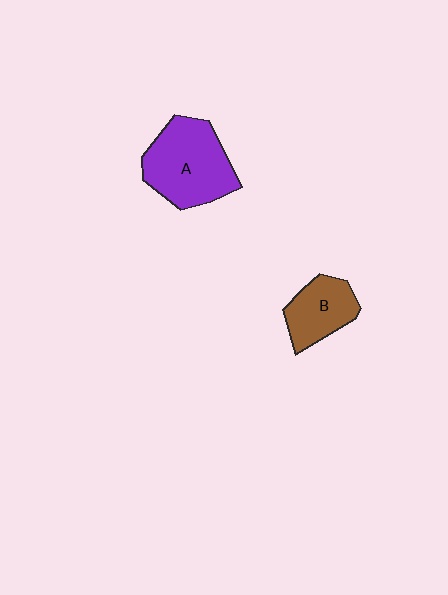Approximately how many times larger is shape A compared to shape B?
Approximately 1.7 times.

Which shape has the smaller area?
Shape B (brown).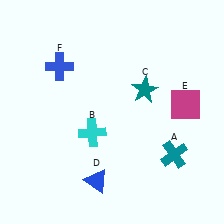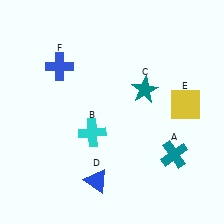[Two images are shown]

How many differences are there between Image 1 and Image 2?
There is 1 difference between the two images.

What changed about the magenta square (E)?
In Image 1, E is magenta. In Image 2, it changed to yellow.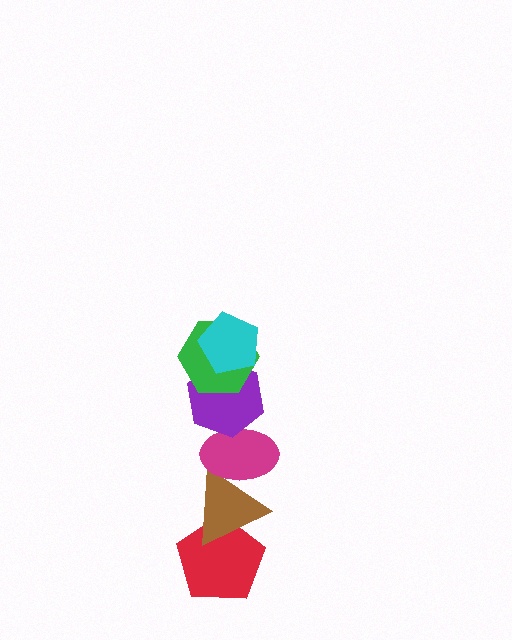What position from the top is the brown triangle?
The brown triangle is 5th from the top.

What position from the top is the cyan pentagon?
The cyan pentagon is 1st from the top.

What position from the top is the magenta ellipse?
The magenta ellipse is 4th from the top.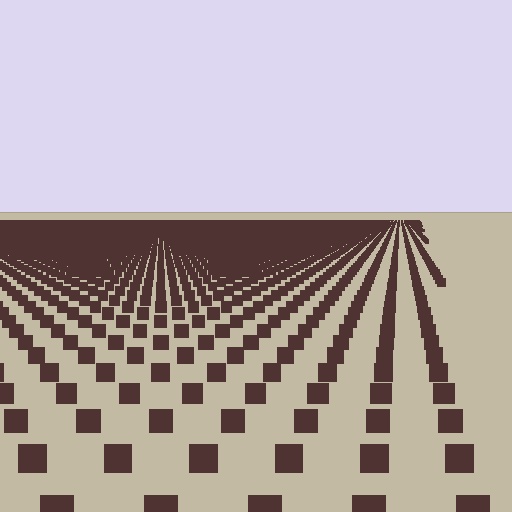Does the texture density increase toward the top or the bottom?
Density increases toward the top.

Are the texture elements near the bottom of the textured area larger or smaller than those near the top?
Larger. Near the bottom, elements are closer to the viewer and appear at a bigger on-screen size.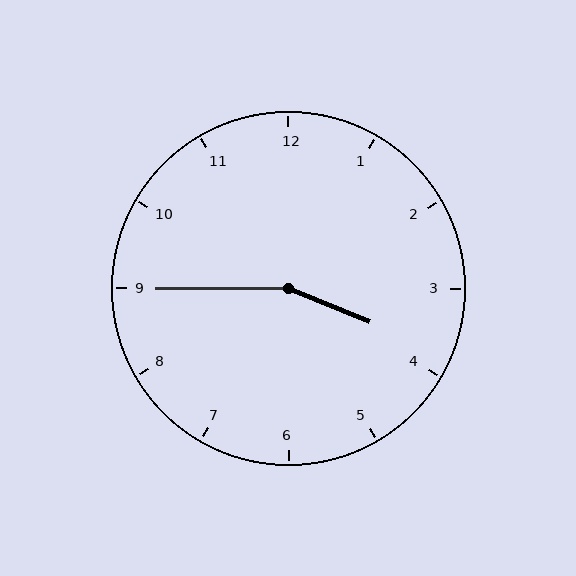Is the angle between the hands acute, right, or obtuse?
It is obtuse.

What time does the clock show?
3:45.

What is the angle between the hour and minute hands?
Approximately 158 degrees.